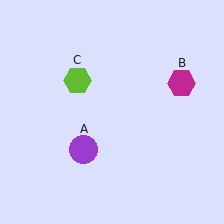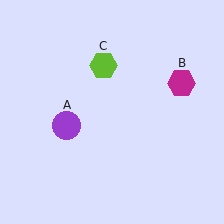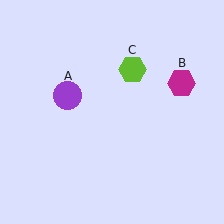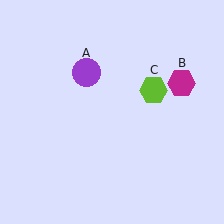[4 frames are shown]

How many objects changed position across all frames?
2 objects changed position: purple circle (object A), lime hexagon (object C).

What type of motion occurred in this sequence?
The purple circle (object A), lime hexagon (object C) rotated clockwise around the center of the scene.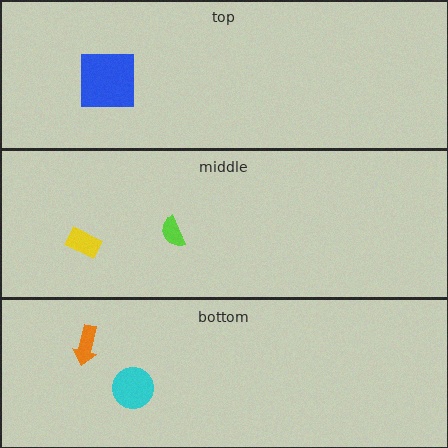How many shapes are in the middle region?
2.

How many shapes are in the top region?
1.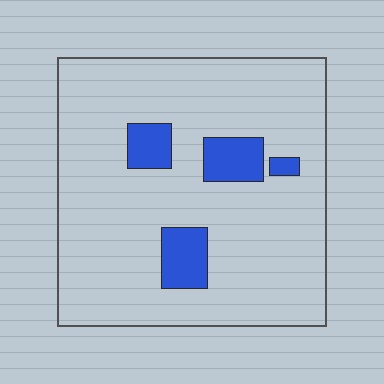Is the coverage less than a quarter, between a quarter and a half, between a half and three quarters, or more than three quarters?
Less than a quarter.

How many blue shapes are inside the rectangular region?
4.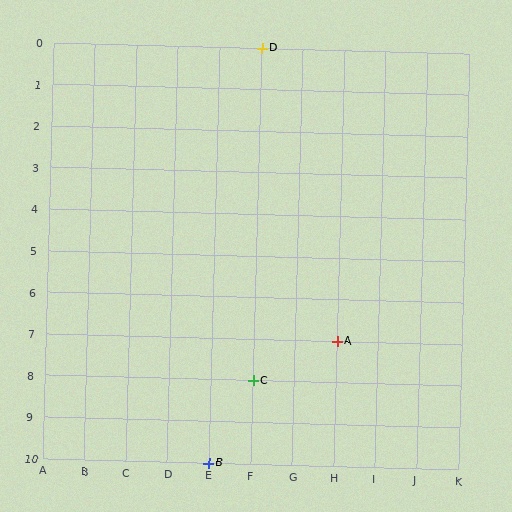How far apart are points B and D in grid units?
Points B and D are 1 column and 10 rows apart (about 10.0 grid units diagonally).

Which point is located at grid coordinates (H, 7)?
Point A is at (H, 7).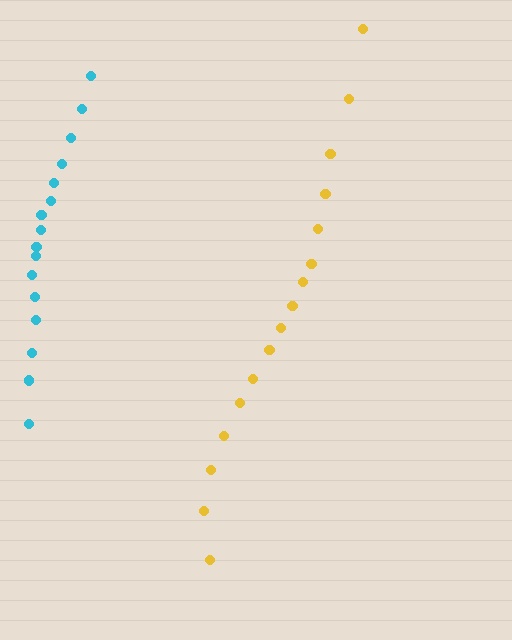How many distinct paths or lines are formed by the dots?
There are 2 distinct paths.